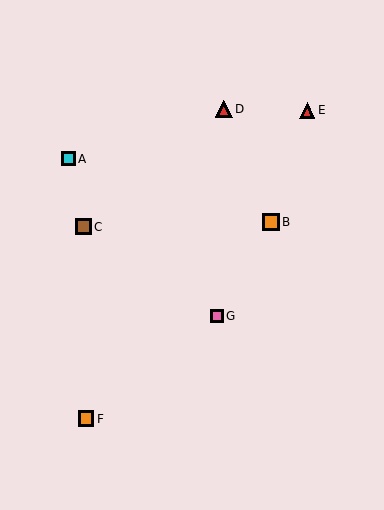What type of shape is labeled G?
Shape G is a pink square.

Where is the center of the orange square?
The center of the orange square is at (86, 419).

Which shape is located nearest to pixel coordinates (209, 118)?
The red triangle (labeled D) at (224, 109) is nearest to that location.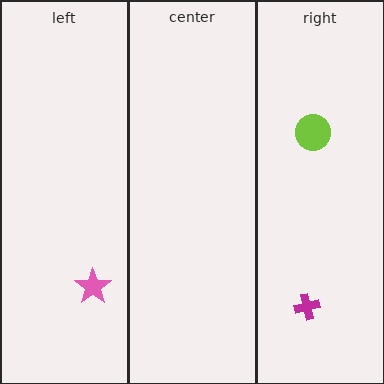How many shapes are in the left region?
1.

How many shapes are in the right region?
2.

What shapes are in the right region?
The magenta cross, the lime circle.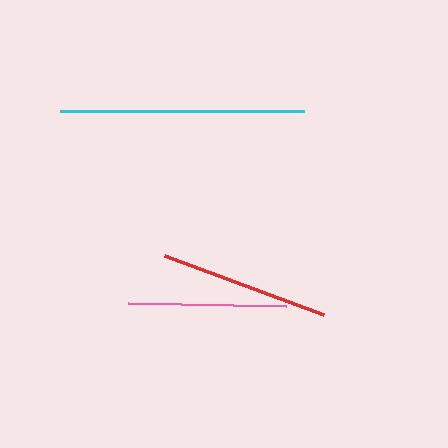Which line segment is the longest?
The cyan line is the longest at approximately 243 pixels.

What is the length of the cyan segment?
The cyan segment is approximately 243 pixels long.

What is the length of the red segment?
The red segment is approximately 170 pixels long.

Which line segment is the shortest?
The pink line is the shortest at approximately 158 pixels.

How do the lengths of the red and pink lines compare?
The red and pink lines are approximately the same length.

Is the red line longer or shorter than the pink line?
The red line is longer than the pink line.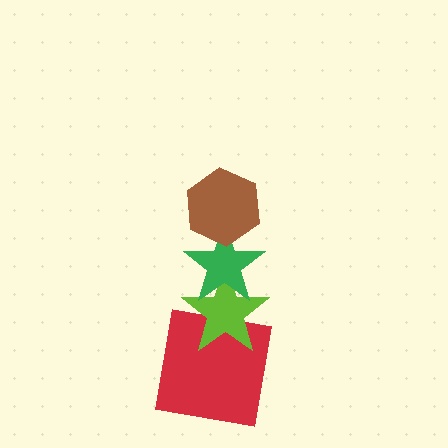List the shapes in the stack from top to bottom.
From top to bottom: the brown hexagon, the green star, the lime star, the red square.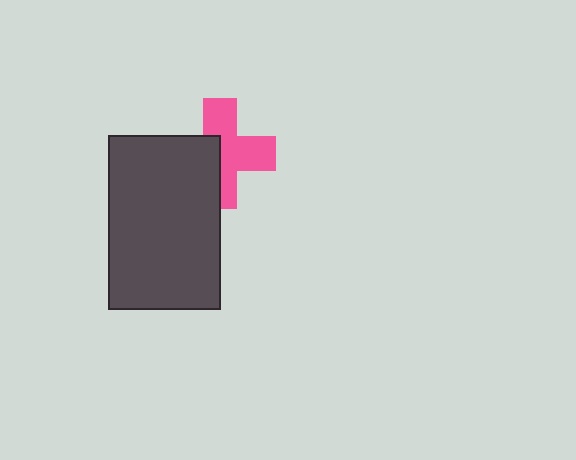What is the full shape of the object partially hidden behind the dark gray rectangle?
The partially hidden object is a pink cross.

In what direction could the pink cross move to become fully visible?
The pink cross could move right. That would shift it out from behind the dark gray rectangle entirely.